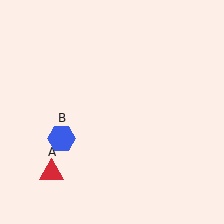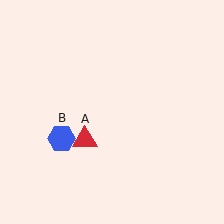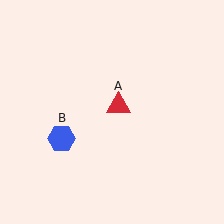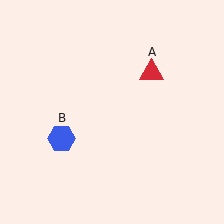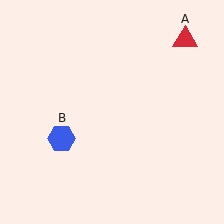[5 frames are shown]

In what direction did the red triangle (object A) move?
The red triangle (object A) moved up and to the right.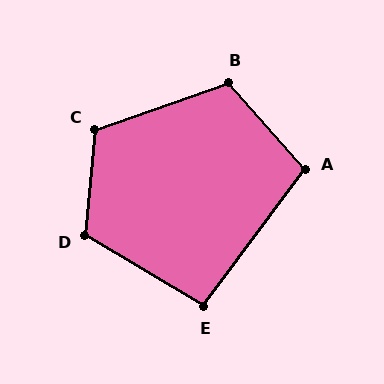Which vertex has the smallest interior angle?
E, at approximately 95 degrees.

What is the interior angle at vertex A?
Approximately 102 degrees (obtuse).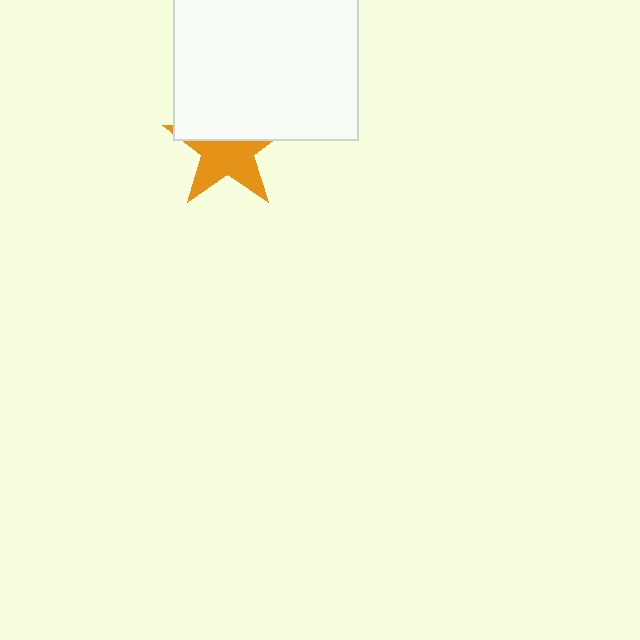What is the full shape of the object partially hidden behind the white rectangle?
The partially hidden object is an orange star.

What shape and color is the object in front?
The object in front is a white rectangle.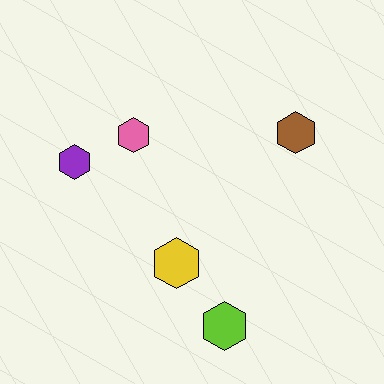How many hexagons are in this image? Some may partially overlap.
There are 5 hexagons.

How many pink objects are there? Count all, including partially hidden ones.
There is 1 pink object.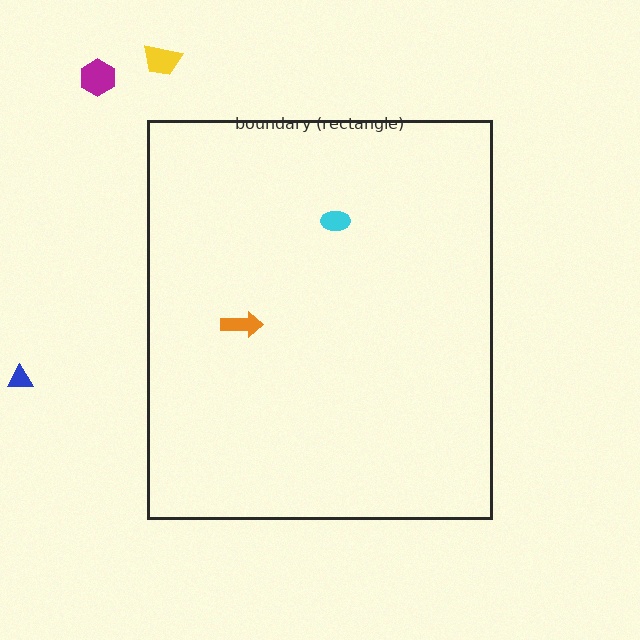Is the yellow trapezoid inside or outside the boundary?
Outside.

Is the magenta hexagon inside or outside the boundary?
Outside.